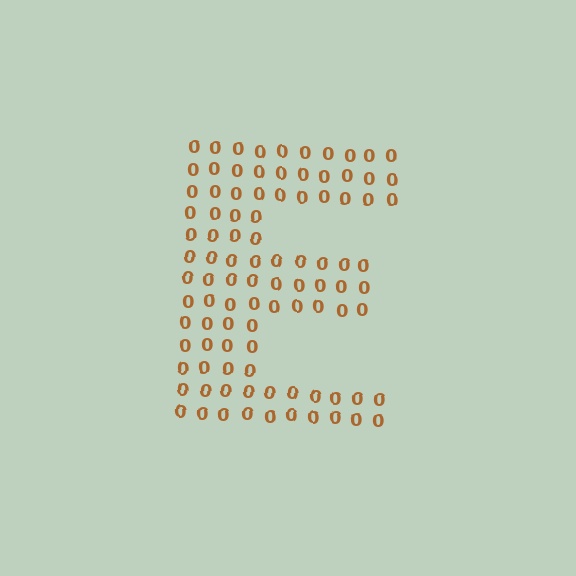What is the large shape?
The large shape is the letter E.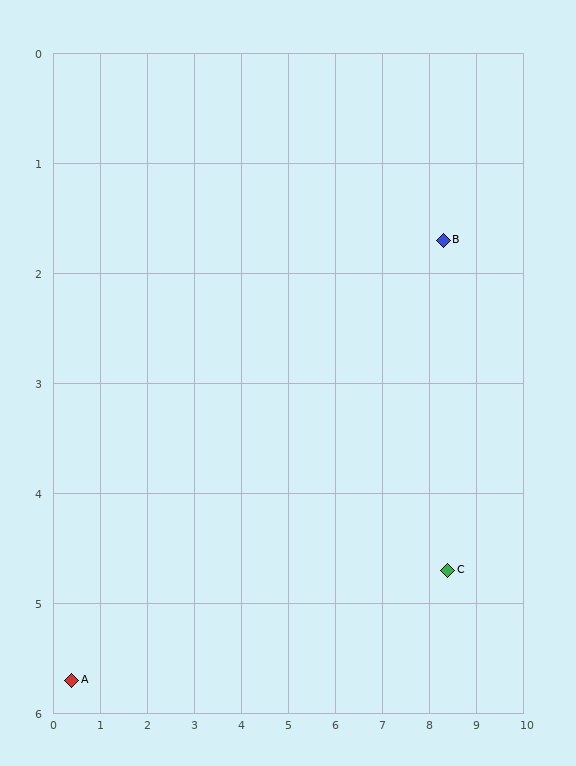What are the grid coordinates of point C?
Point C is at approximately (8.4, 4.7).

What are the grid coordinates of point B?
Point B is at approximately (8.3, 1.7).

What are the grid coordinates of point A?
Point A is at approximately (0.4, 5.7).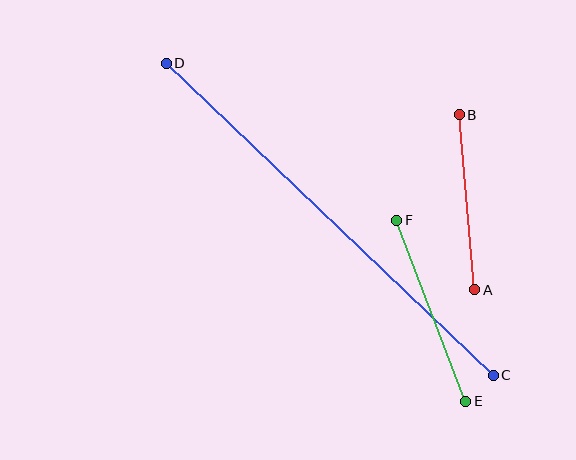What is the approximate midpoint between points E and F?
The midpoint is at approximately (431, 311) pixels.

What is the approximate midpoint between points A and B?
The midpoint is at approximately (467, 202) pixels.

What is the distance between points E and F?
The distance is approximately 194 pixels.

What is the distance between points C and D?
The distance is approximately 452 pixels.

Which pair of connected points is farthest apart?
Points C and D are farthest apart.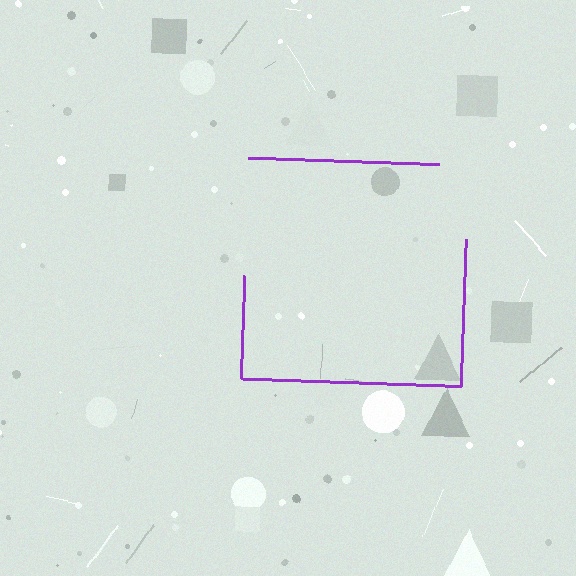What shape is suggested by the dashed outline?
The dashed outline suggests a square.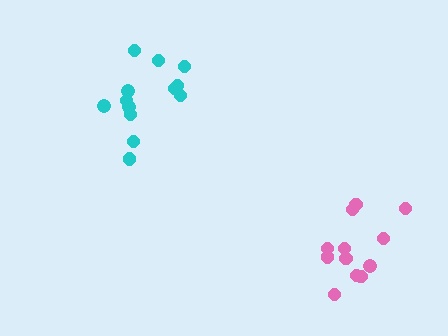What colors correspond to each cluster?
The clusters are colored: pink, cyan.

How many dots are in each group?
Group 1: 12 dots, Group 2: 13 dots (25 total).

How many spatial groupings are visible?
There are 2 spatial groupings.